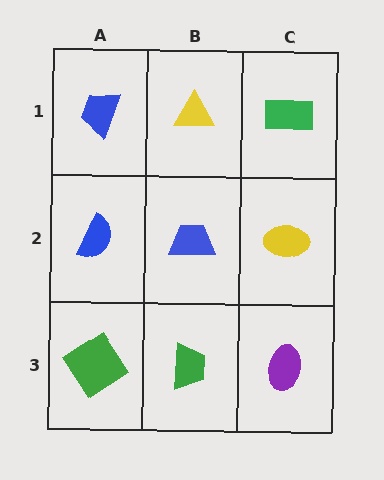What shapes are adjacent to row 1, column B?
A blue trapezoid (row 2, column B), a blue trapezoid (row 1, column A), a green rectangle (row 1, column C).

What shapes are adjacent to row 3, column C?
A yellow ellipse (row 2, column C), a green trapezoid (row 3, column B).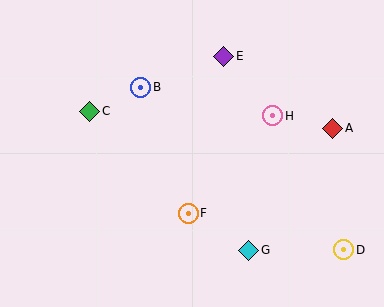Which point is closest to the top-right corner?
Point A is closest to the top-right corner.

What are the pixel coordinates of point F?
Point F is at (188, 213).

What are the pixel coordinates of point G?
Point G is at (249, 250).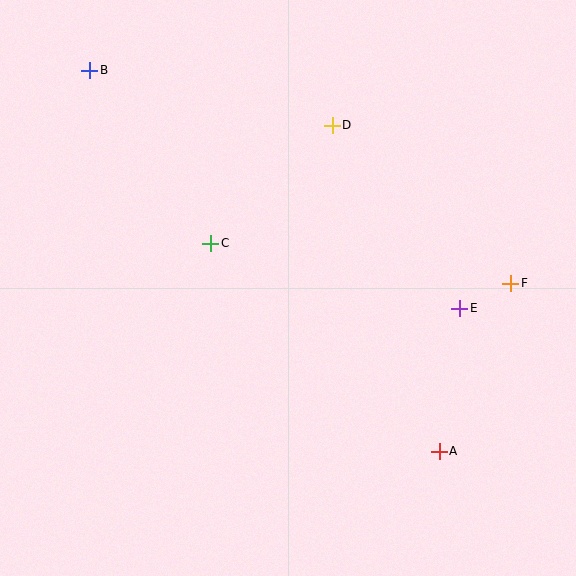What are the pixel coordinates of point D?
Point D is at (332, 125).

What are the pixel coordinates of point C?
Point C is at (211, 243).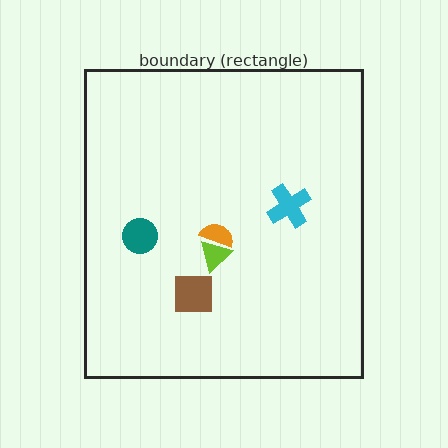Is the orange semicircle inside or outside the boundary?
Inside.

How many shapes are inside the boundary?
5 inside, 0 outside.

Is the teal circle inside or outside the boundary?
Inside.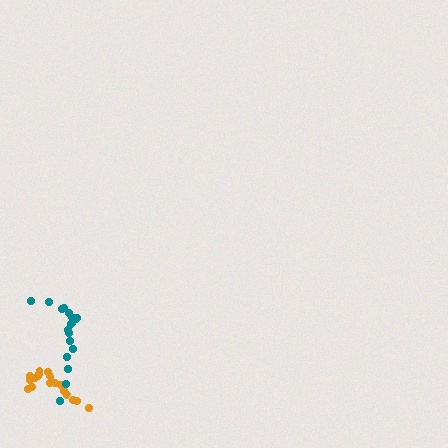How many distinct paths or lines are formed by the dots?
There are 2 distinct paths.